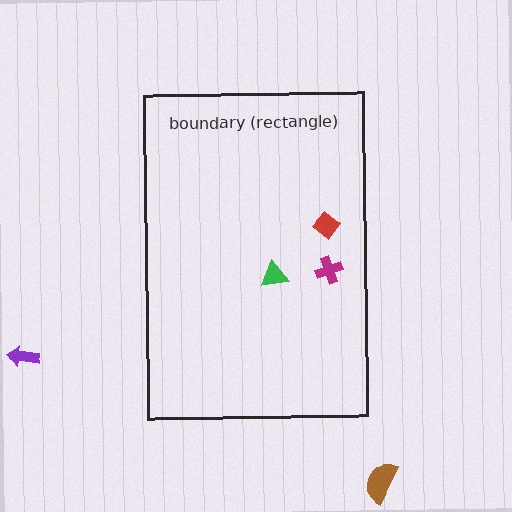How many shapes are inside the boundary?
3 inside, 2 outside.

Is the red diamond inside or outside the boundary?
Inside.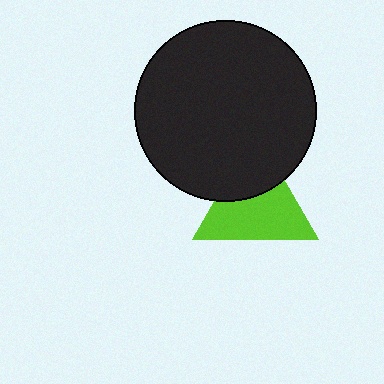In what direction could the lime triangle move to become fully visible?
The lime triangle could move down. That would shift it out from behind the black circle entirely.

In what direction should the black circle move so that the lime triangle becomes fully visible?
The black circle should move up. That is the shortest direction to clear the overlap and leave the lime triangle fully visible.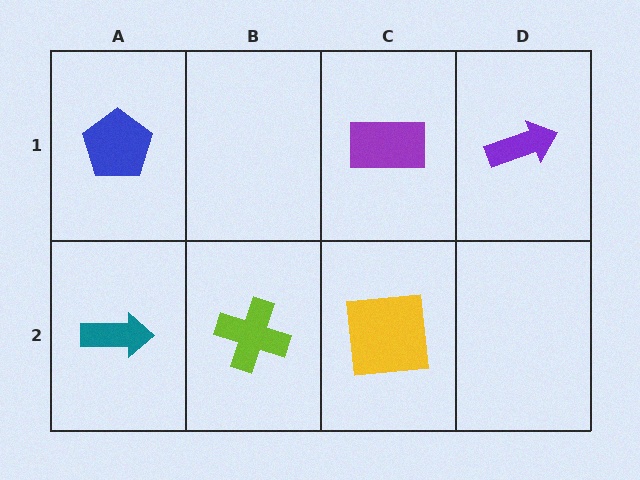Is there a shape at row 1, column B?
No, that cell is empty.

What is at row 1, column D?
A purple arrow.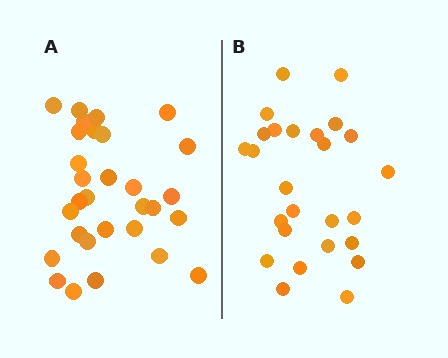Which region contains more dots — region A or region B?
Region A (the left region) has more dots.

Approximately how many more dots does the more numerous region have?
Region A has about 4 more dots than region B.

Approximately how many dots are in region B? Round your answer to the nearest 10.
About 30 dots. (The exact count is 26, which rounds to 30.)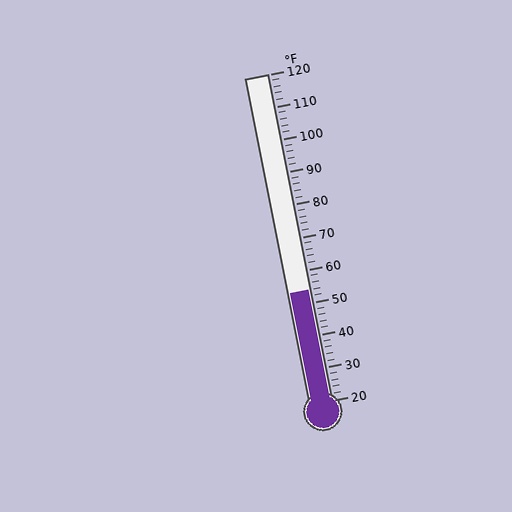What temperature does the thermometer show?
The thermometer shows approximately 54°F.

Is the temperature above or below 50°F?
The temperature is above 50°F.